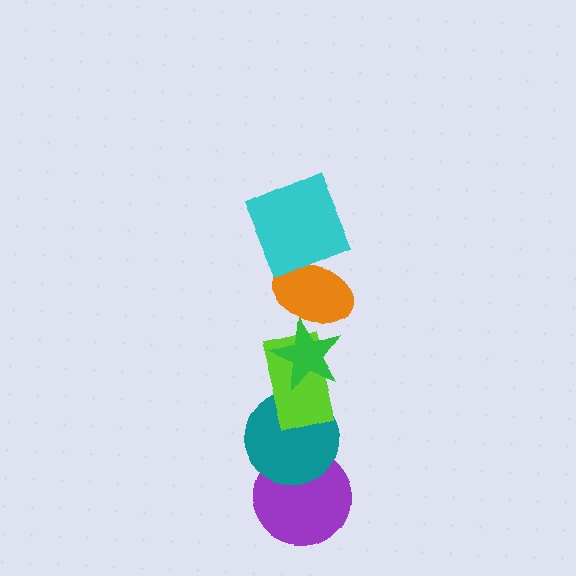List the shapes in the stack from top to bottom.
From top to bottom: the cyan square, the orange ellipse, the green star, the lime rectangle, the teal circle, the purple circle.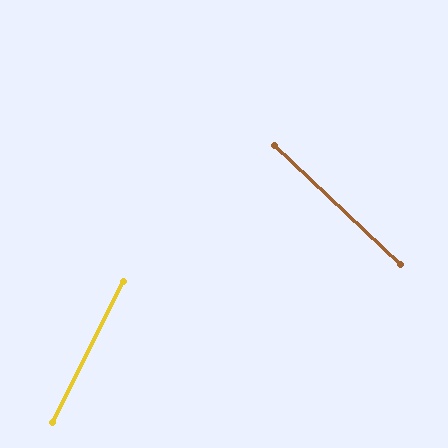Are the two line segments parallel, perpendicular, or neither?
Neither parallel nor perpendicular — they differ by about 74°.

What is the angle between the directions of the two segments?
Approximately 74 degrees.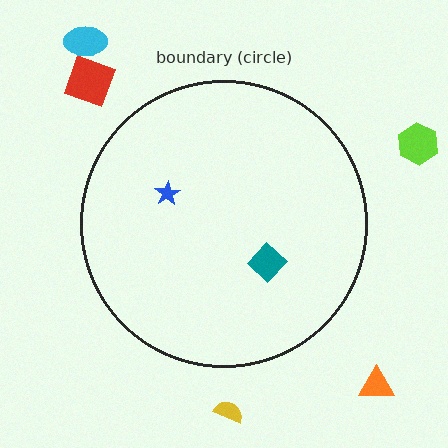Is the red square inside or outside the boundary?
Outside.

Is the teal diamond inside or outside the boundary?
Inside.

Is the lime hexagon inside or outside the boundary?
Outside.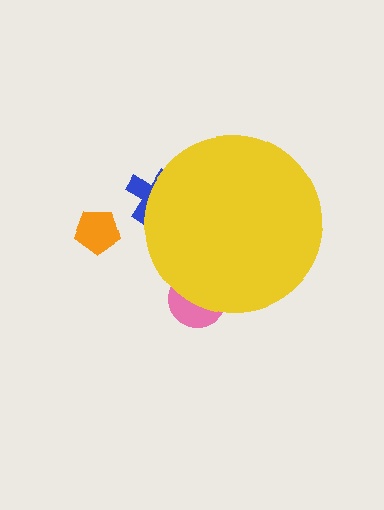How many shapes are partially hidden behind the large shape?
2 shapes are partially hidden.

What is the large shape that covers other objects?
A yellow circle.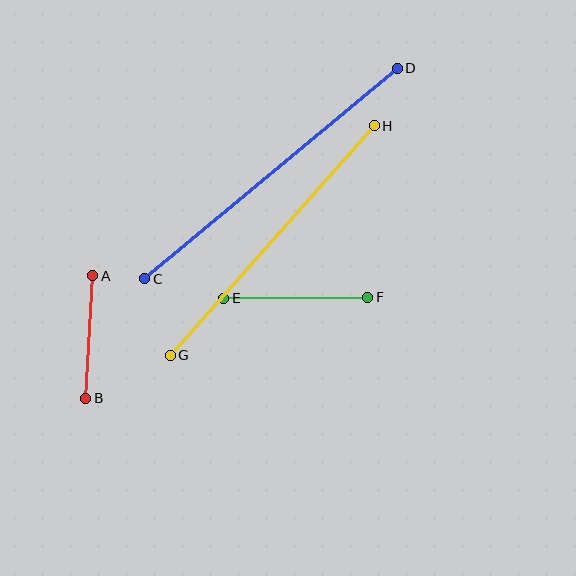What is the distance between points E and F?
The distance is approximately 144 pixels.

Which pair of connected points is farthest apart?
Points C and D are farthest apart.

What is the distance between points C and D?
The distance is approximately 329 pixels.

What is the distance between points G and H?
The distance is approximately 307 pixels.